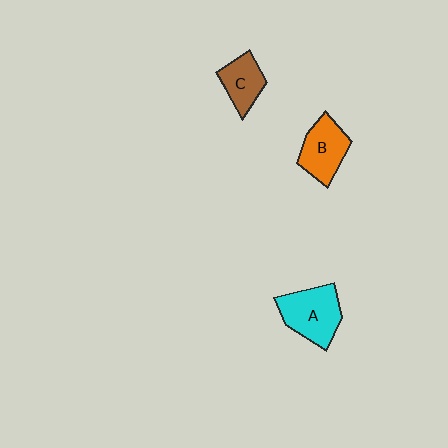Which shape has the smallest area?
Shape C (brown).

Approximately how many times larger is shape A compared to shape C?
Approximately 1.5 times.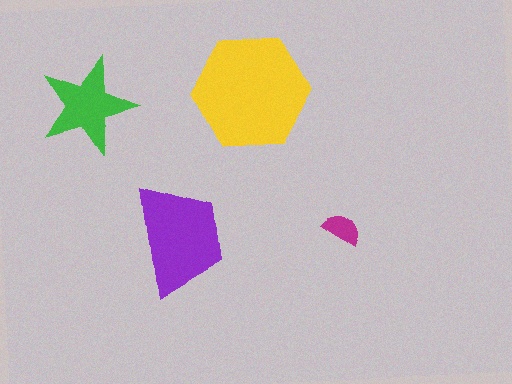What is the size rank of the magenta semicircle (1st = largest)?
4th.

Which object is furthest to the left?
The green star is leftmost.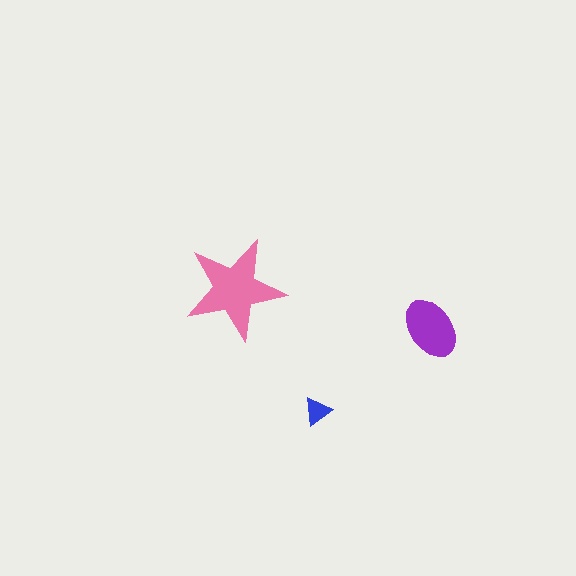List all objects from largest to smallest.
The pink star, the purple ellipse, the blue triangle.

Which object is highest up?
The pink star is topmost.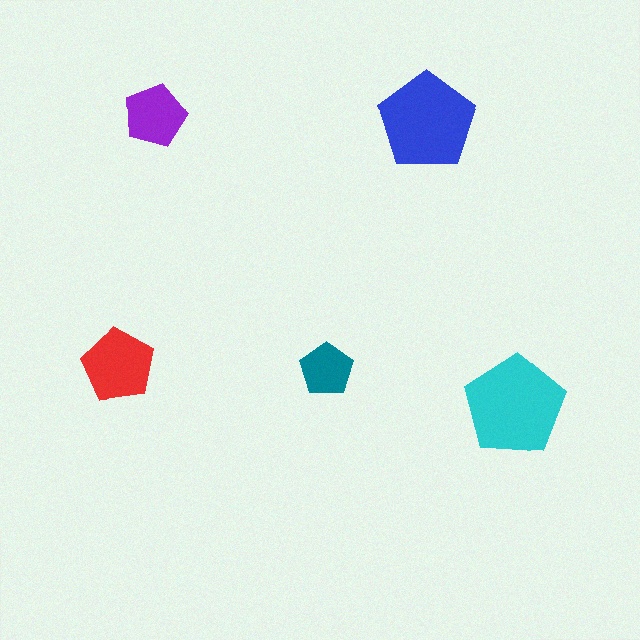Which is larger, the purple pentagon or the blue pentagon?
The blue one.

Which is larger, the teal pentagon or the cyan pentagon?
The cyan one.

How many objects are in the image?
There are 5 objects in the image.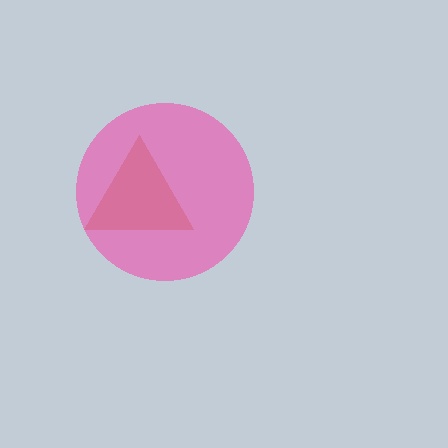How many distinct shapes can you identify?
There are 2 distinct shapes: a brown triangle, a pink circle.